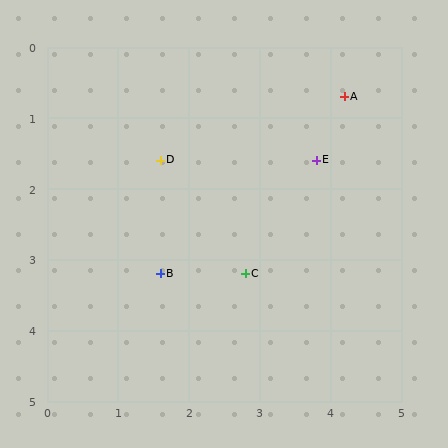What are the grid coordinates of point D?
Point D is at approximately (1.6, 1.6).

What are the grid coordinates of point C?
Point C is at approximately (2.8, 3.2).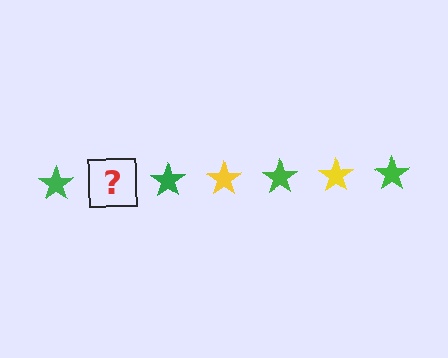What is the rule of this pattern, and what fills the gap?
The rule is that the pattern cycles through green, yellow stars. The gap should be filled with a yellow star.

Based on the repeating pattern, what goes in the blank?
The blank should be a yellow star.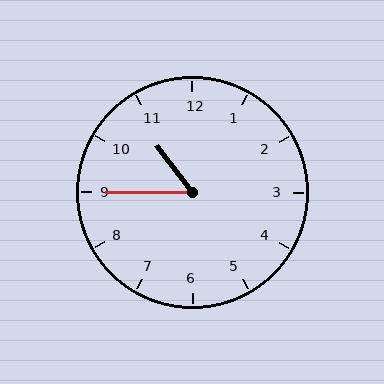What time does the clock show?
10:45.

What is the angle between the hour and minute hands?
Approximately 52 degrees.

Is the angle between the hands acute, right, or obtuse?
It is acute.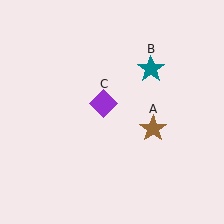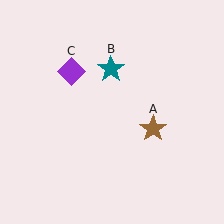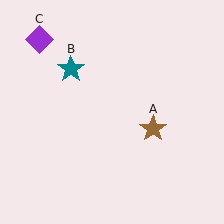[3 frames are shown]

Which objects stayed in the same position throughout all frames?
Brown star (object A) remained stationary.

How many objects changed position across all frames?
2 objects changed position: teal star (object B), purple diamond (object C).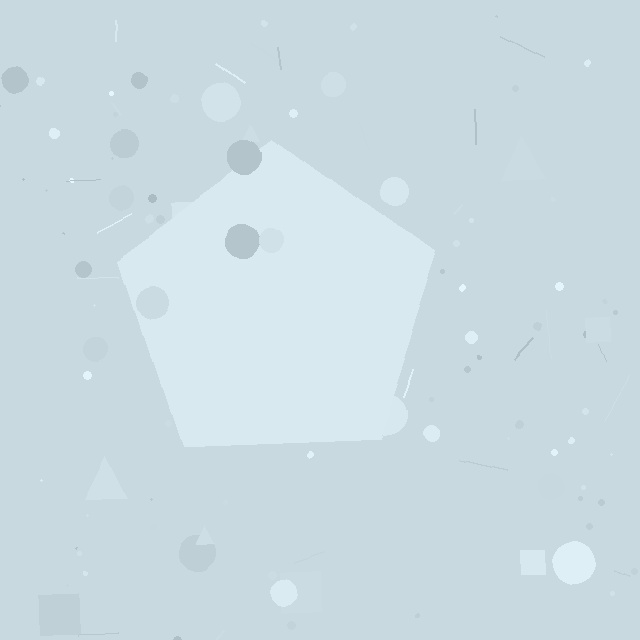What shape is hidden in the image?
A pentagon is hidden in the image.